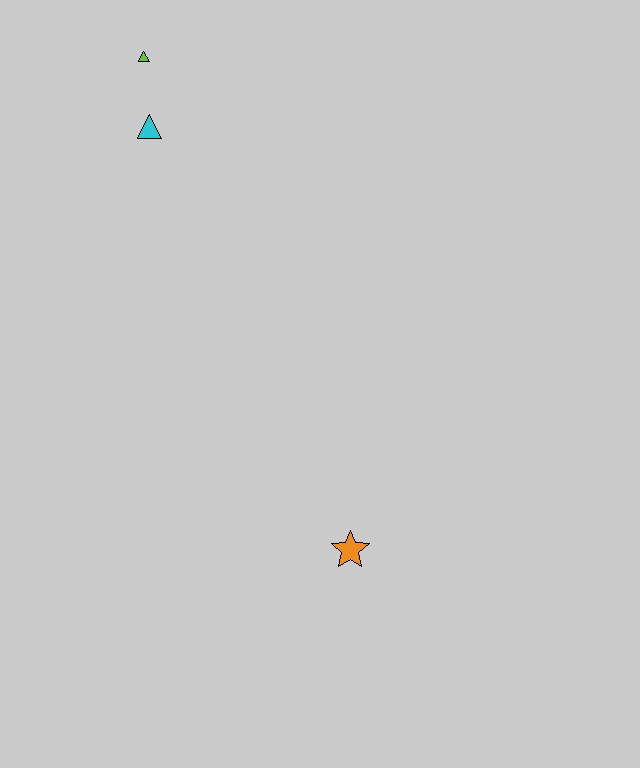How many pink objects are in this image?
There are no pink objects.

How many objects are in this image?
There are 3 objects.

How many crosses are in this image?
There are no crosses.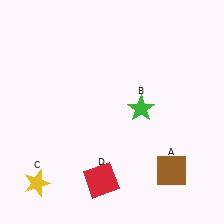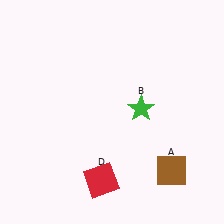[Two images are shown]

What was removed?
The yellow star (C) was removed in Image 2.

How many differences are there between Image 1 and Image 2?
There is 1 difference between the two images.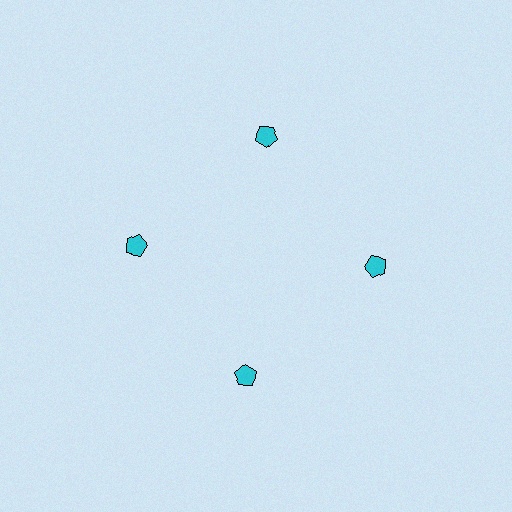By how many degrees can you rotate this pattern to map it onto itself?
The pattern maps onto itself every 90 degrees of rotation.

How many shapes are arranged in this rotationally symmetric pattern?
There are 4 shapes, arranged in 4 groups of 1.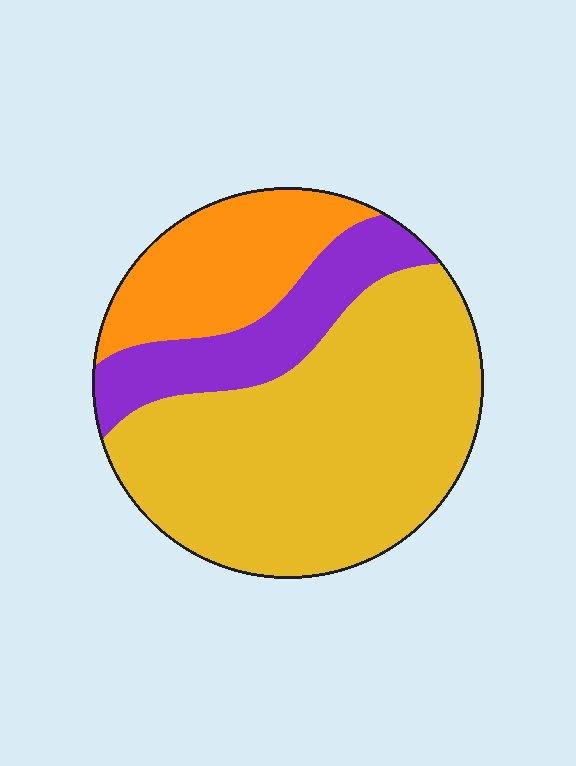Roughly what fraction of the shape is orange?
Orange covers 21% of the shape.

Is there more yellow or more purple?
Yellow.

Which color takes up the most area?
Yellow, at roughly 60%.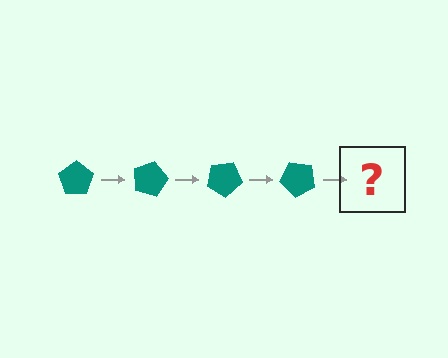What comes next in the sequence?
The next element should be a teal pentagon rotated 60 degrees.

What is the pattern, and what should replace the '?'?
The pattern is that the pentagon rotates 15 degrees each step. The '?' should be a teal pentagon rotated 60 degrees.